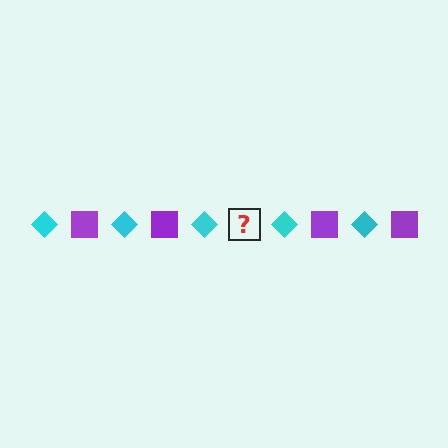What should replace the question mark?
The question mark should be replaced with a purple square.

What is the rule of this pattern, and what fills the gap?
The rule is that the pattern alternates between cyan diamond and purple square. The gap should be filled with a purple square.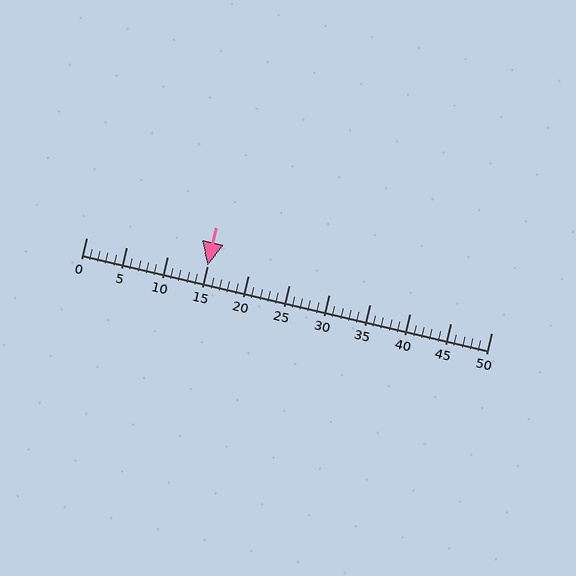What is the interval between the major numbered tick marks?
The major tick marks are spaced 5 units apart.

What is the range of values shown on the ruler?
The ruler shows values from 0 to 50.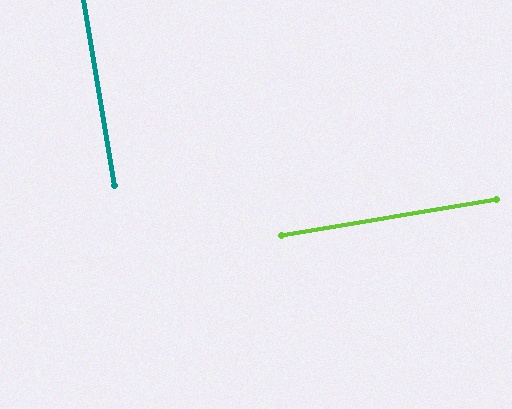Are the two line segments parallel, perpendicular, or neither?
Perpendicular — they meet at approximately 90°.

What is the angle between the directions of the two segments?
Approximately 90 degrees.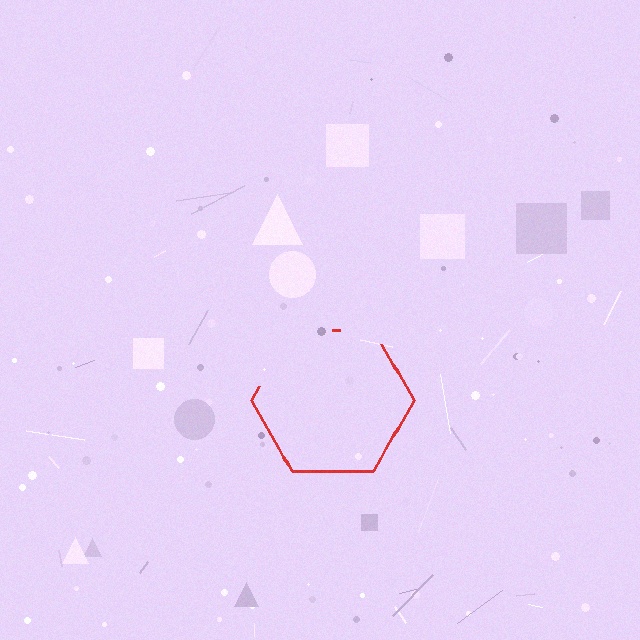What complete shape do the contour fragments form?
The contour fragments form a hexagon.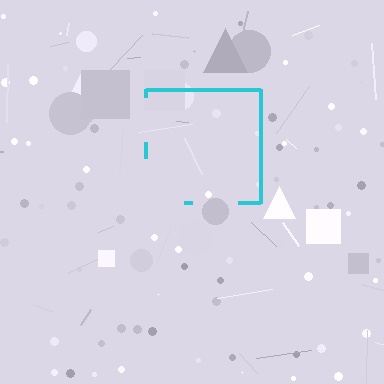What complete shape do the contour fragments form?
The contour fragments form a square.